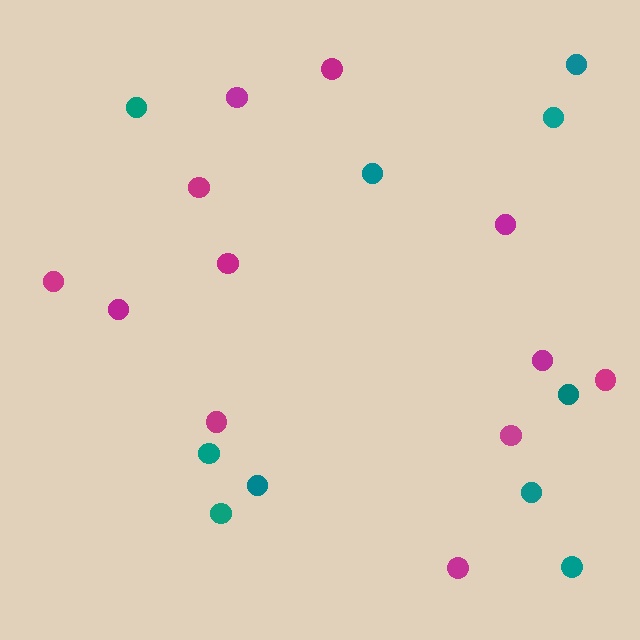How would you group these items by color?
There are 2 groups: one group of teal circles (10) and one group of magenta circles (12).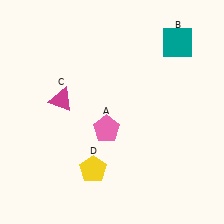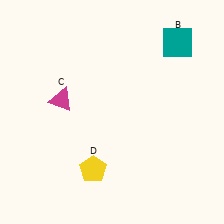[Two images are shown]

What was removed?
The pink pentagon (A) was removed in Image 2.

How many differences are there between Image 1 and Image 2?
There is 1 difference between the two images.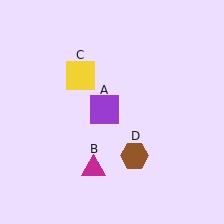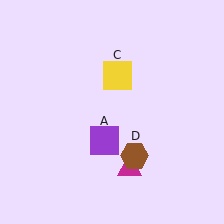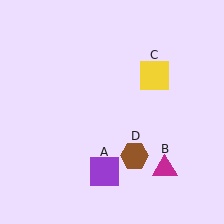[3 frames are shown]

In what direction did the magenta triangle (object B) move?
The magenta triangle (object B) moved right.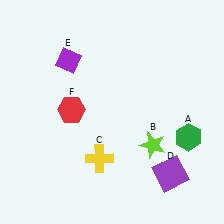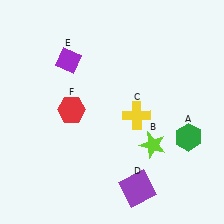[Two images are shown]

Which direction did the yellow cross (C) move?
The yellow cross (C) moved up.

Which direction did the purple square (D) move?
The purple square (D) moved left.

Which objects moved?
The objects that moved are: the yellow cross (C), the purple square (D).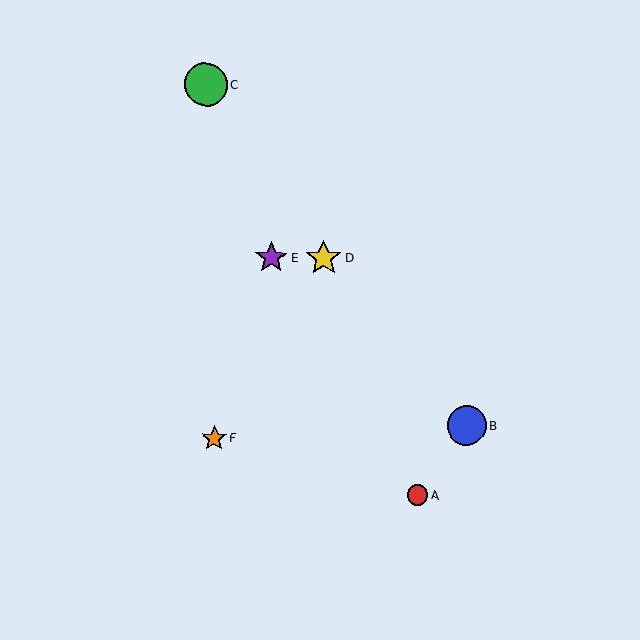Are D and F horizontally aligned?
No, D is at y≈258 and F is at y≈438.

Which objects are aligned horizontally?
Objects D, E are aligned horizontally.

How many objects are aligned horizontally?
2 objects (D, E) are aligned horizontally.